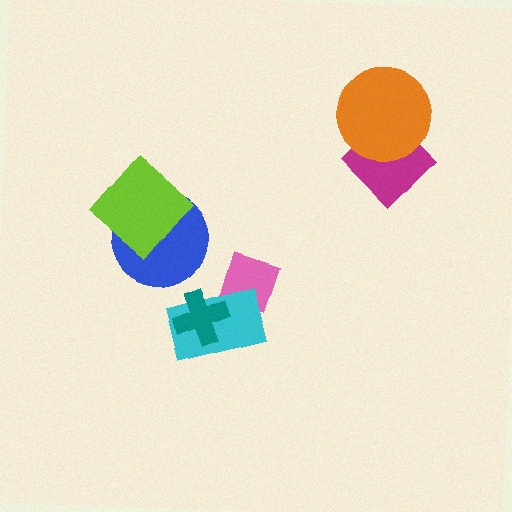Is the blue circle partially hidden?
Yes, it is partially covered by another shape.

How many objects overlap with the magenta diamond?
1 object overlaps with the magenta diamond.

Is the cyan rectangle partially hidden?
Yes, it is partially covered by another shape.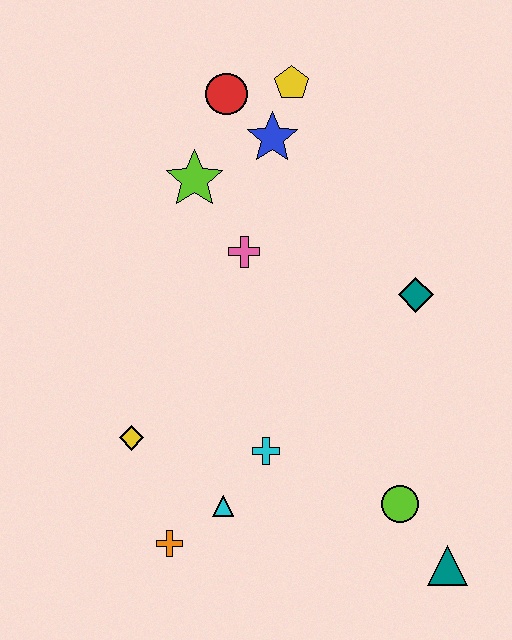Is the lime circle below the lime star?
Yes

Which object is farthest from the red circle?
The teal triangle is farthest from the red circle.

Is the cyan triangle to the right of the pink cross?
No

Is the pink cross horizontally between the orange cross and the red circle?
No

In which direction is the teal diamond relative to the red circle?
The teal diamond is below the red circle.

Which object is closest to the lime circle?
The teal triangle is closest to the lime circle.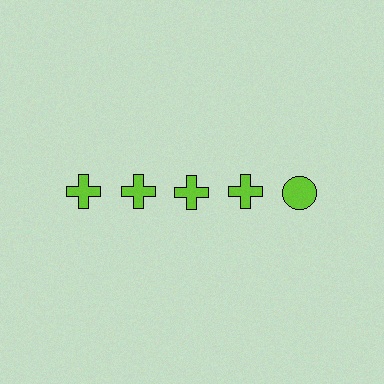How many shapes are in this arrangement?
There are 5 shapes arranged in a grid pattern.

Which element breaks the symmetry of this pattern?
The lime circle in the top row, rightmost column breaks the symmetry. All other shapes are lime crosses.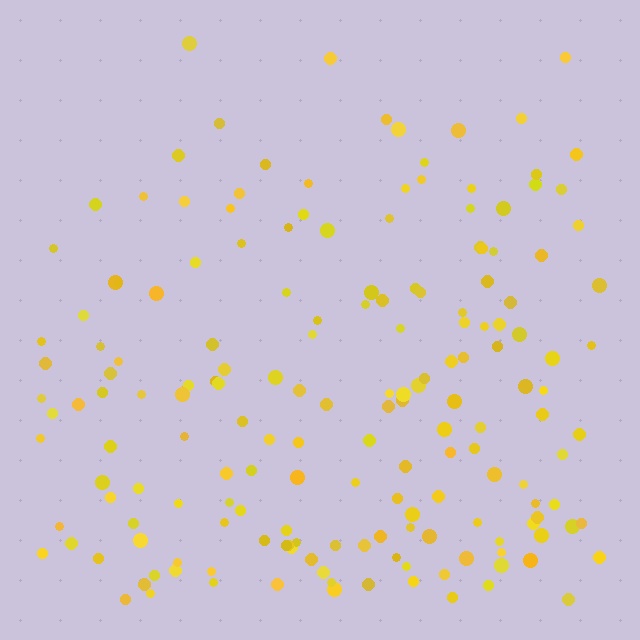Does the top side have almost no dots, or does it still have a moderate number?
Still a moderate number, just noticeably fewer than the bottom.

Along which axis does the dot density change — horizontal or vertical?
Vertical.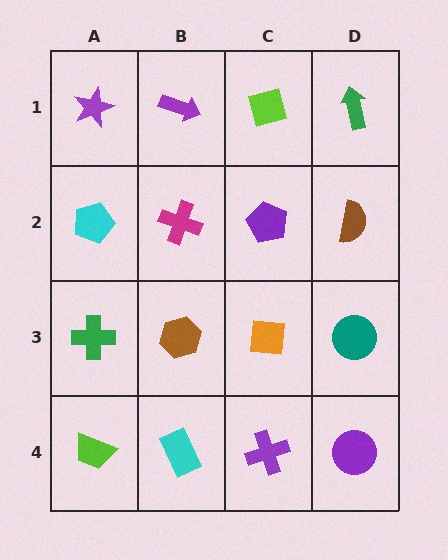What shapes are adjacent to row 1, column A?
A cyan pentagon (row 2, column A), a purple arrow (row 1, column B).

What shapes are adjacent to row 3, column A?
A cyan pentagon (row 2, column A), a lime trapezoid (row 4, column A), a brown hexagon (row 3, column B).